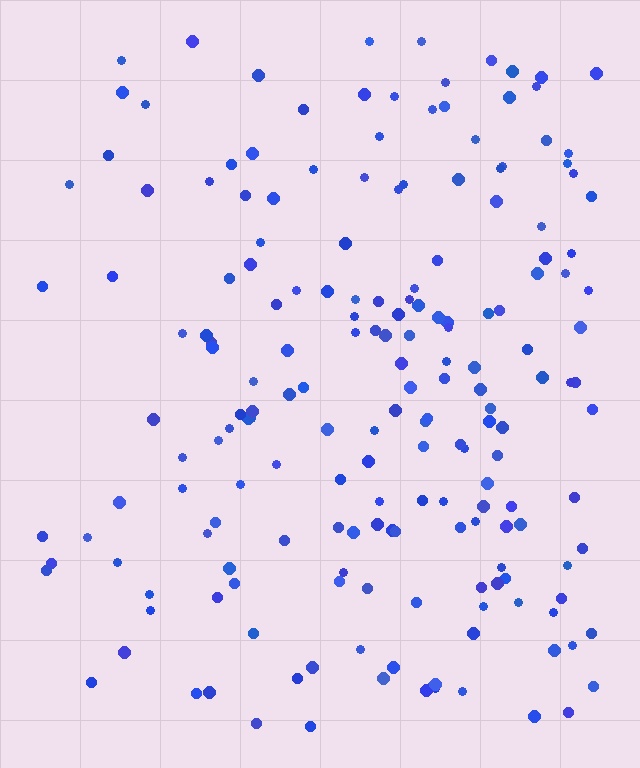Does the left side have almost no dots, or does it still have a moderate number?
Still a moderate number, just noticeably fewer than the right.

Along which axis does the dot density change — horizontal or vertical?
Horizontal.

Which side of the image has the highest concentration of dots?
The right.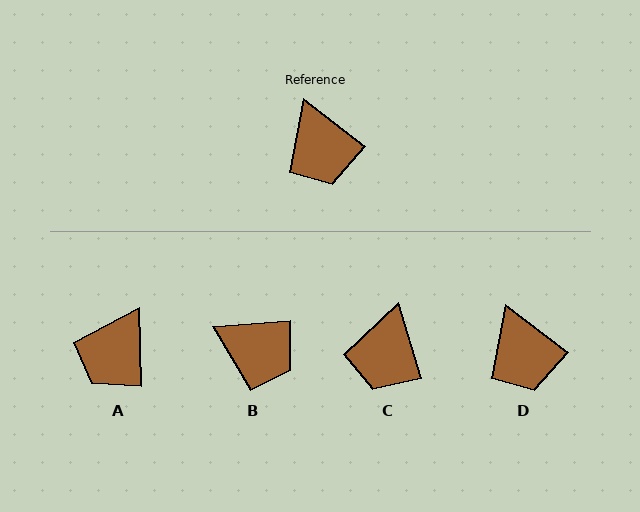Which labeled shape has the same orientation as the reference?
D.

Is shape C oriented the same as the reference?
No, it is off by about 35 degrees.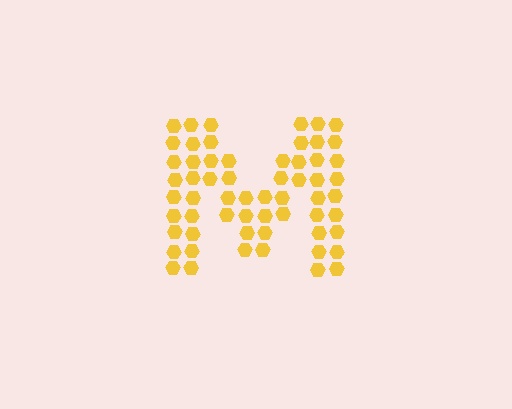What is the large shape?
The large shape is the letter M.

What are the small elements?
The small elements are hexagons.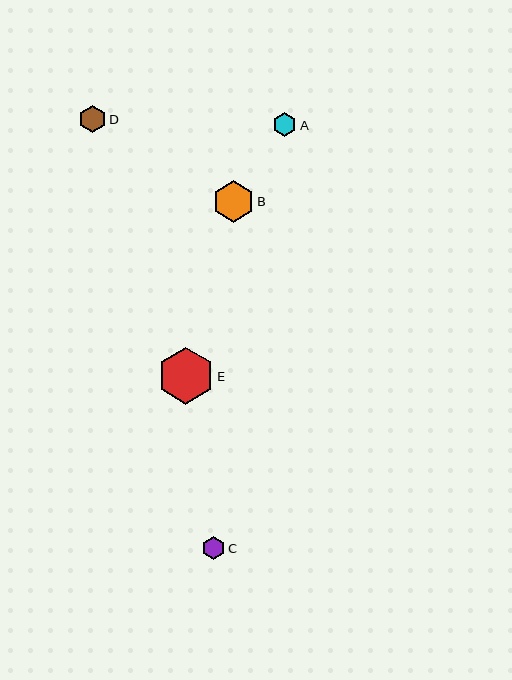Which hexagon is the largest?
Hexagon E is the largest with a size of approximately 57 pixels.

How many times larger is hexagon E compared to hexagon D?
Hexagon E is approximately 2.1 times the size of hexagon D.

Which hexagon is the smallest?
Hexagon C is the smallest with a size of approximately 23 pixels.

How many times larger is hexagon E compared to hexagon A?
Hexagon E is approximately 2.4 times the size of hexagon A.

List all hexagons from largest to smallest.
From largest to smallest: E, B, D, A, C.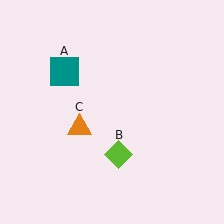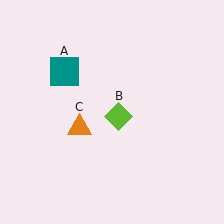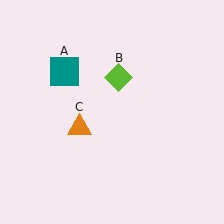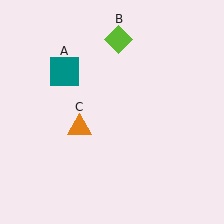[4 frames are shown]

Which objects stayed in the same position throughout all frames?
Teal square (object A) and orange triangle (object C) remained stationary.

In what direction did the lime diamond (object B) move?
The lime diamond (object B) moved up.